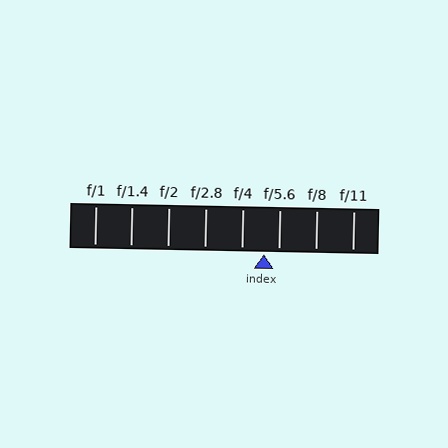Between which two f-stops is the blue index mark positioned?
The index mark is between f/4 and f/5.6.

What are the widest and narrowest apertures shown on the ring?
The widest aperture shown is f/1 and the narrowest is f/11.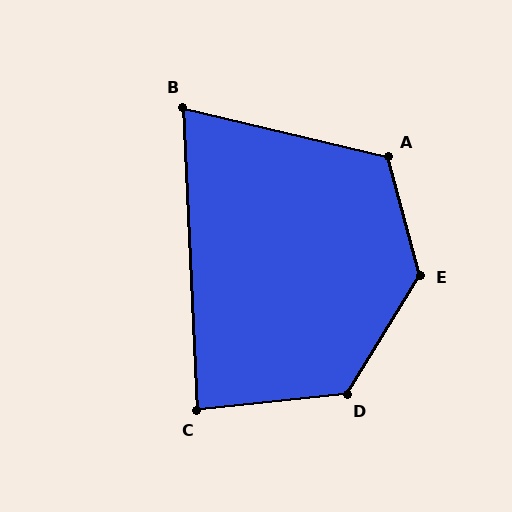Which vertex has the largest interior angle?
E, at approximately 133 degrees.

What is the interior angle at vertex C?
Approximately 86 degrees (approximately right).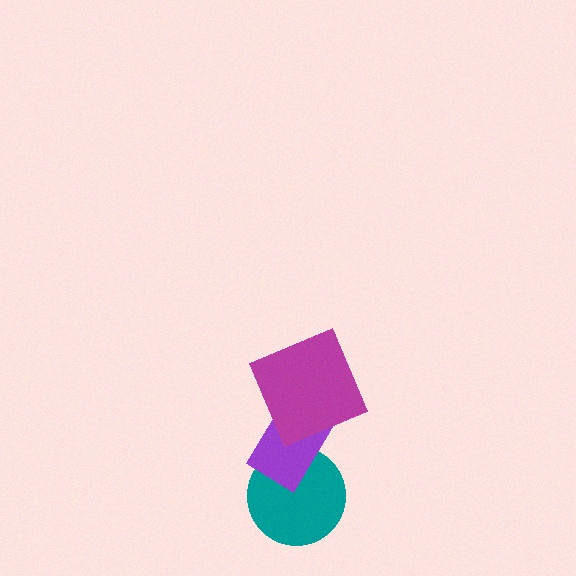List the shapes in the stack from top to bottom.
From top to bottom: the magenta square, the purple rectangle, the teal circle.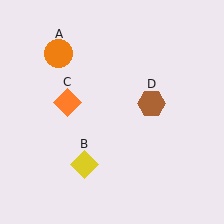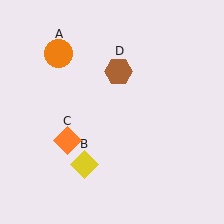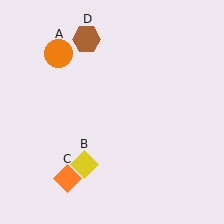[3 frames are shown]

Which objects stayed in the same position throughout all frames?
Orange circle (object A) and yellow diamond (object B) remained stationary.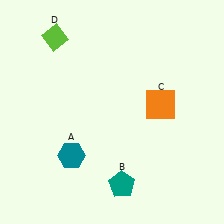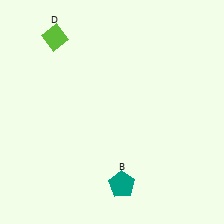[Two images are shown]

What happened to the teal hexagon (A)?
The teal hexagon (A) was removed in Image 2. It was in the bottom-left area of Image 1.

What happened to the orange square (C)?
The orange square (C) was removed in Image 2. It was in the top-right area of Image 1.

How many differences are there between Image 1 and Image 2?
There are 2 differences between the two images.